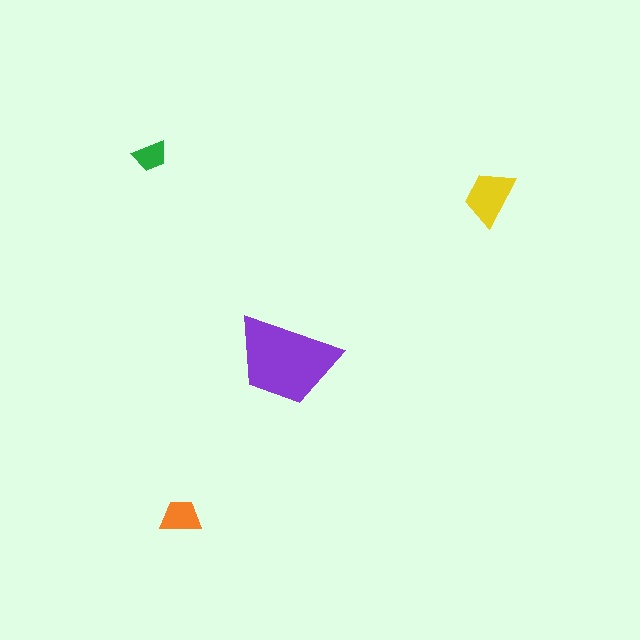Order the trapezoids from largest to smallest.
the purple one, the yellow one, the orange one, the green one.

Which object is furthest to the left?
The green trapezoid is leftmost.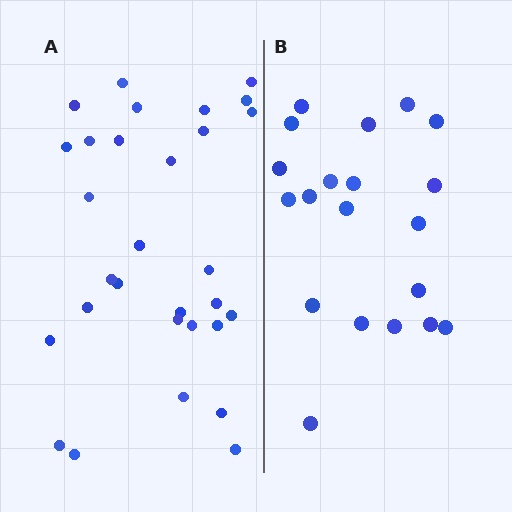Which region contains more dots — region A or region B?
Region A (the left region) has more dots.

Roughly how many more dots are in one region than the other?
Region A has roughly 10 or so more dots than region B.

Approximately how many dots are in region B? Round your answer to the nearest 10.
About 20 dots.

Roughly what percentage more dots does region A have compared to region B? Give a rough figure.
About 50% more.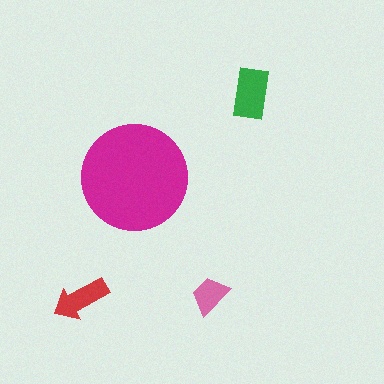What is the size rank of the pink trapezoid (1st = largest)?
4th.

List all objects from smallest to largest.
The pink trapezoid, the red arrow, the green rectangle, the magenta circle.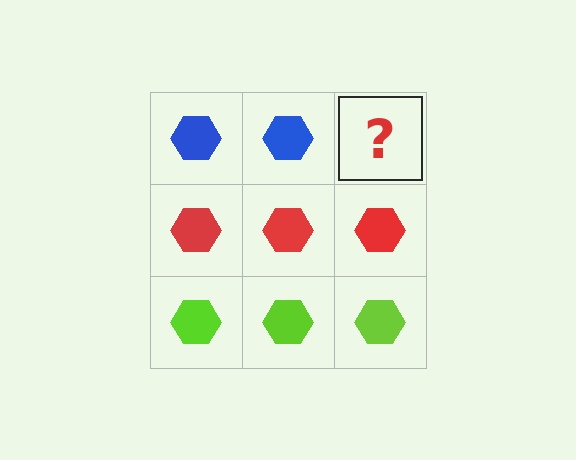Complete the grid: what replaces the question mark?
The question mark should be replaced with a blue hexagon.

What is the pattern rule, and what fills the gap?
The rule is that each row has a consistent color. The gap should be filled with a blue hexagon.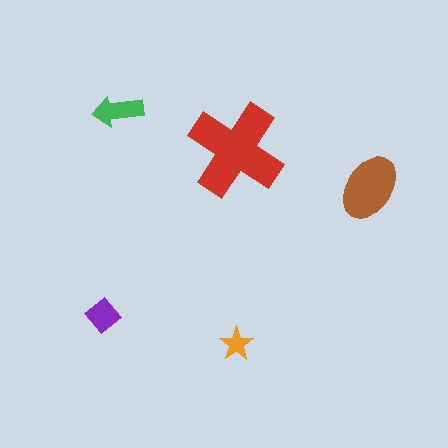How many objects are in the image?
There are 5 objects in the image.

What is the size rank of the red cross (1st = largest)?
1st.